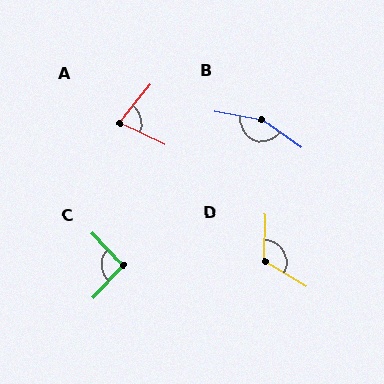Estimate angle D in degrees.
Approximately 119 degrees.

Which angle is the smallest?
A, at approximately 76 degrees.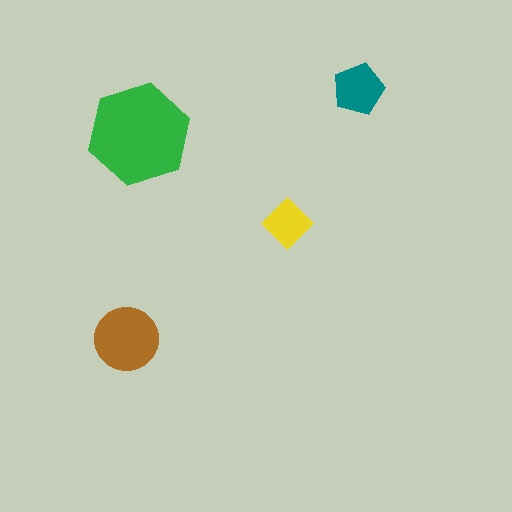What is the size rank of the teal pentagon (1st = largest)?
3rd.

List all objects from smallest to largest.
The yellow diamond, the teal pentagon, the brown circle, the green hexagon.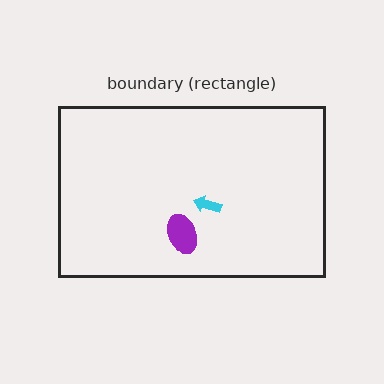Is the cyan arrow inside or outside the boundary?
Inside.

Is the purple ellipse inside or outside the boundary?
Inside.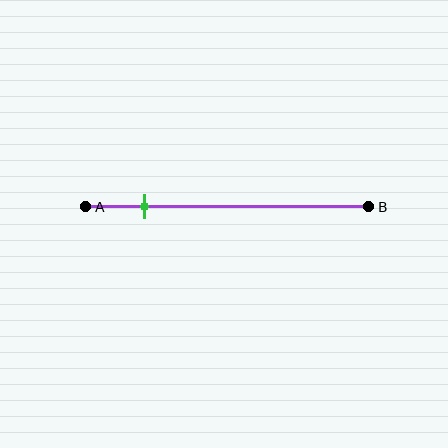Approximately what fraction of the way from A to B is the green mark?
The green mark is approximately 20% of the way from A to B.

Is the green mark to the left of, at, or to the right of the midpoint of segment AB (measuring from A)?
The green mark is to the left of the midpoint of segment AB.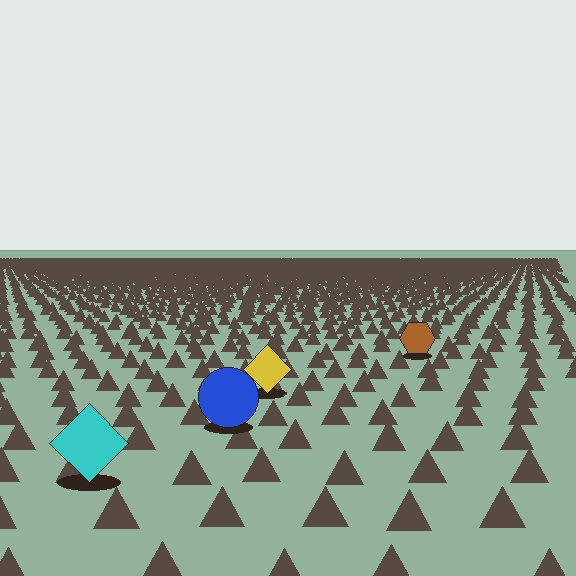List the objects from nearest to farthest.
From nearest to farthest: the cyan diamond, the blue circle, the yellow diamond, the brown hexagon.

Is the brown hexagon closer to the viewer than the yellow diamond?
No. The yellow diamond is closer — you can tell from the texture gradient: the ground texture is coarser near it.